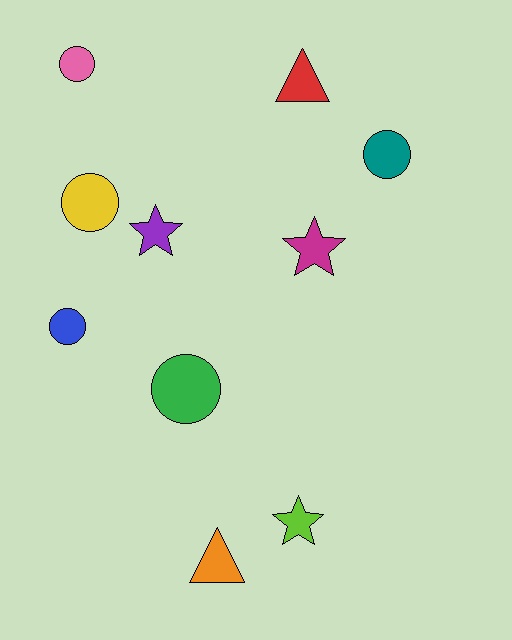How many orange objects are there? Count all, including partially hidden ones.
There is 1 orange object.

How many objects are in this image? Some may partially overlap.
There are 10 objects.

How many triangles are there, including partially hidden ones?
There are 2 triangles.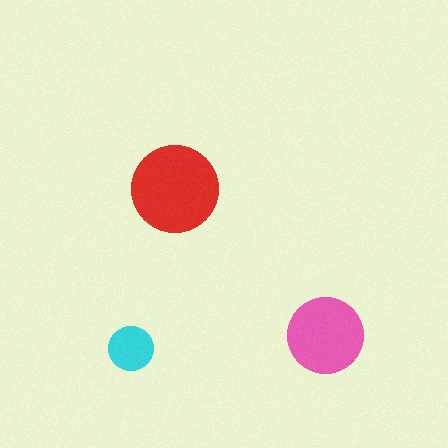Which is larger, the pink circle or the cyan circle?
The pink one.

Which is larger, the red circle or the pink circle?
The red one.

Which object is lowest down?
The cyan circle is bottommost.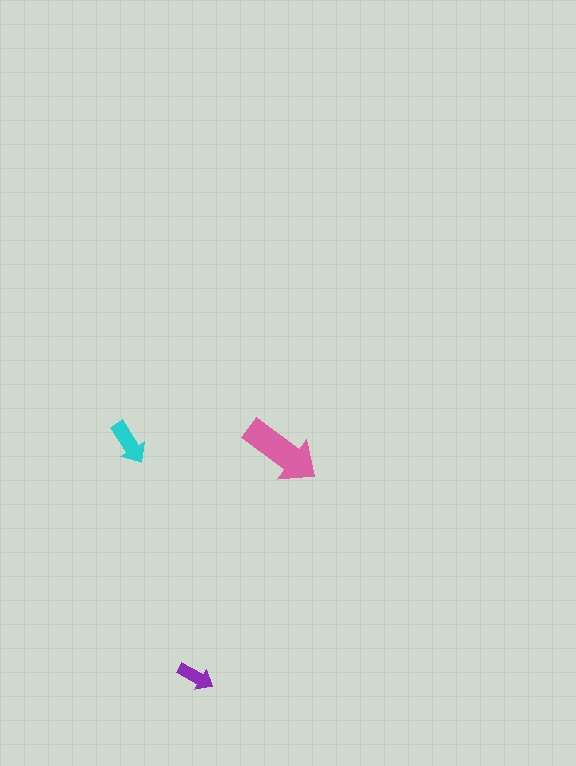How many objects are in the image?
There are 3 objects in the image.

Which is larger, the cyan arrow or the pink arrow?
The pink one.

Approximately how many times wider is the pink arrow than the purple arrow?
About 2 times wider.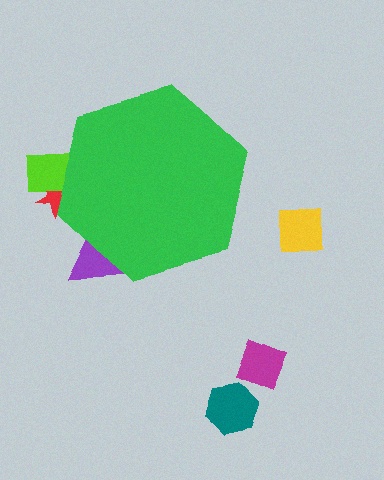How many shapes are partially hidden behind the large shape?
3 shapes are partially hidden.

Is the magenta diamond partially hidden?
No, the magenta diamond is fully visible.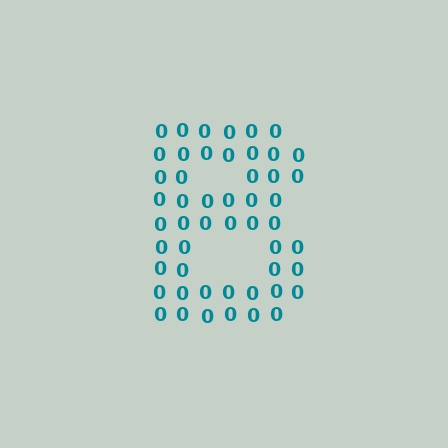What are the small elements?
The small elements are digit 0's.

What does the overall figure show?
The overall figure shows the letter B.